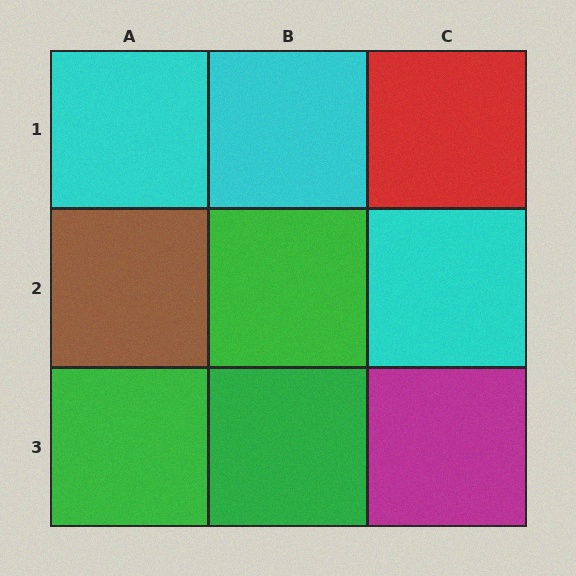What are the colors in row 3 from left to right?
Green, green, magenta.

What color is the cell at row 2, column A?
Brown.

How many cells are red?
1 cell is red.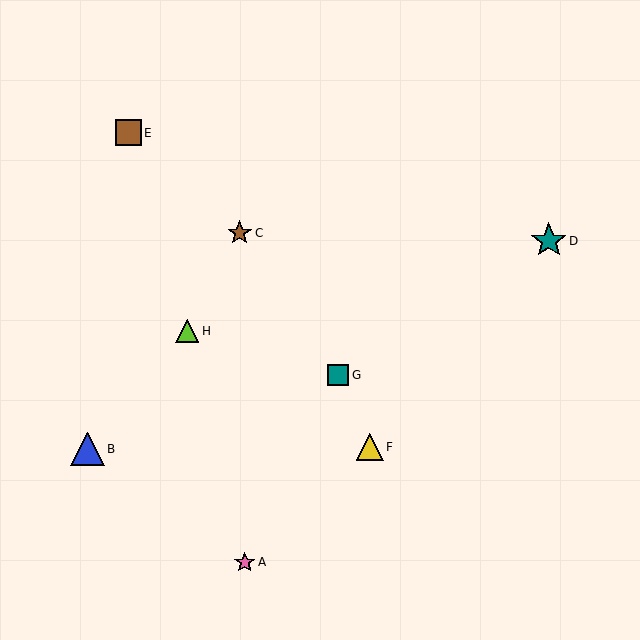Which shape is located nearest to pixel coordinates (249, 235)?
The brown star (labeled C) at (240, 233) is nearest to that location.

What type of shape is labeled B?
Shape B is a blue triangle.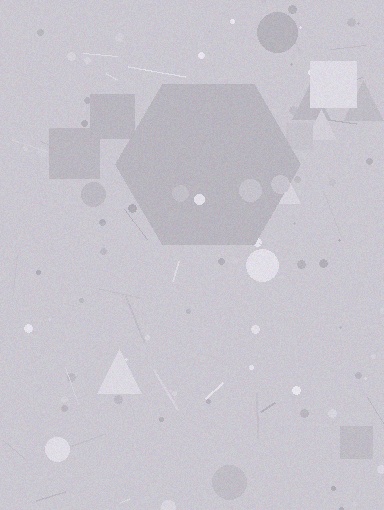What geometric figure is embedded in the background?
A hexagon is embedded in the background.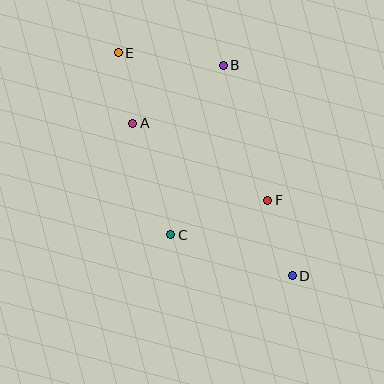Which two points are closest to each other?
Points A and E are closest to each other.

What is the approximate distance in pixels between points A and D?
The distance between A and D is approximately 221 pixels.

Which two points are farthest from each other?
Points D and E are farthest from each other.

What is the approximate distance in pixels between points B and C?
The distance between B and C is approximately 177 pixels.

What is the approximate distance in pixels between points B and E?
The distance between B and E is approximately 106 pixels.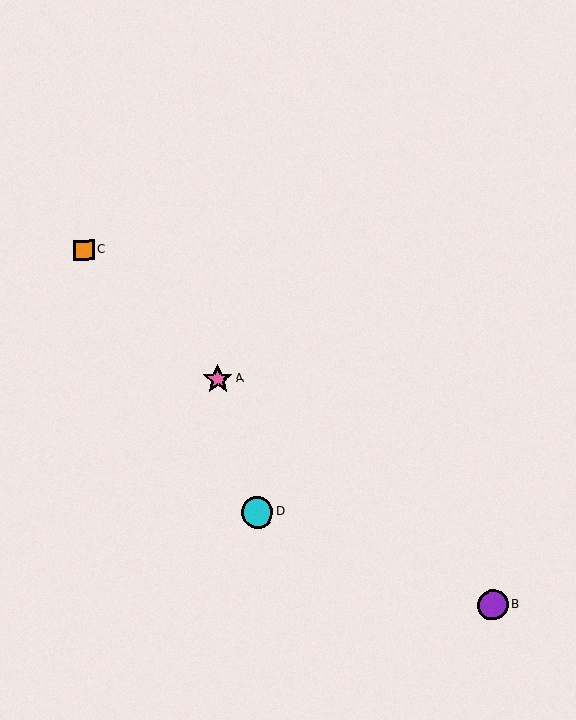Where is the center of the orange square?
The center of the orange square is at (84, 250).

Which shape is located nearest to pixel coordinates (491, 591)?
The purple circle (labeled B) at (493, 605) is nearest to that location.